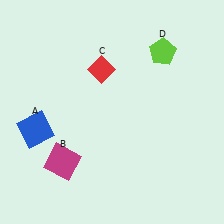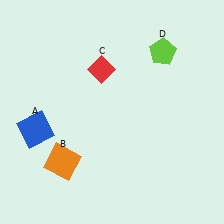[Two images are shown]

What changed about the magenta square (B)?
In Image 1, B is magenta. In Image 2, it changed to orange.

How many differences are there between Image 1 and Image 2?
There is 1 difference between the two images.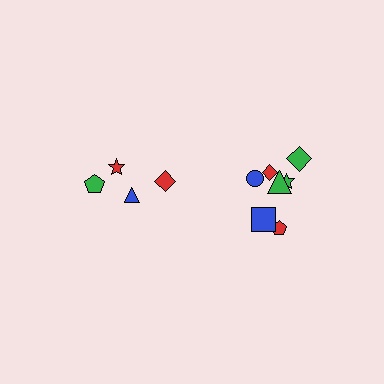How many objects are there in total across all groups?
There are 11 objects.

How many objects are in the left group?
There are 4 objects.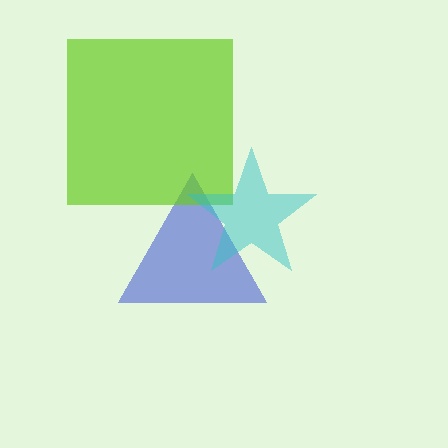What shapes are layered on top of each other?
The layered shapes are: a blue triangle, a lime square, a cyan star.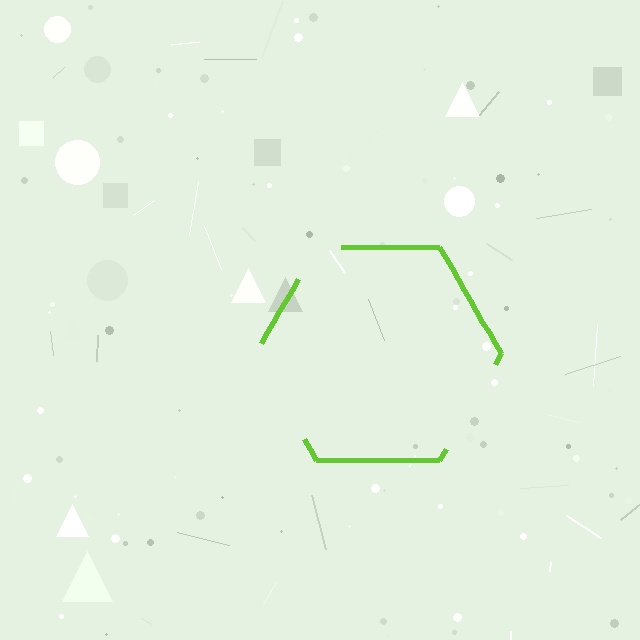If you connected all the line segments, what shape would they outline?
They would outline a hexagon.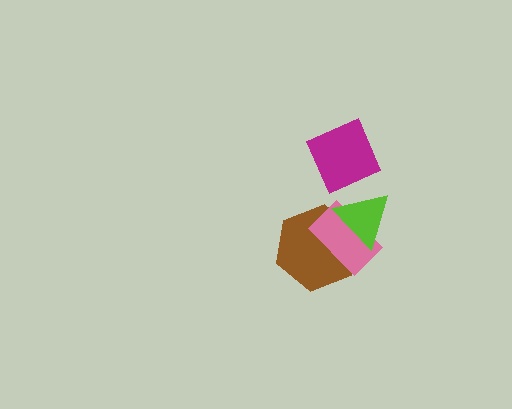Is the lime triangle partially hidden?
Yes, it is partially covered by another shape.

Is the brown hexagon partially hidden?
Yes, it is partially covered by another shape.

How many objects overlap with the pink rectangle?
2 objects overlap with the pink rectangle.